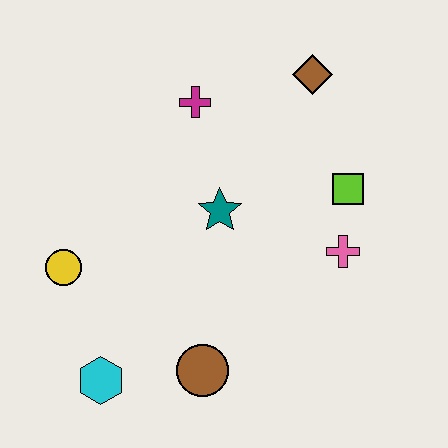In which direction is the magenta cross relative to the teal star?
The magenta cross is above the teal star.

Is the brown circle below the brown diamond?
Yes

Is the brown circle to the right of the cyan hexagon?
Yes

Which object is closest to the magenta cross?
The teal star is closest to the magenta cross.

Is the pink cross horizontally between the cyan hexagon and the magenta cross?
No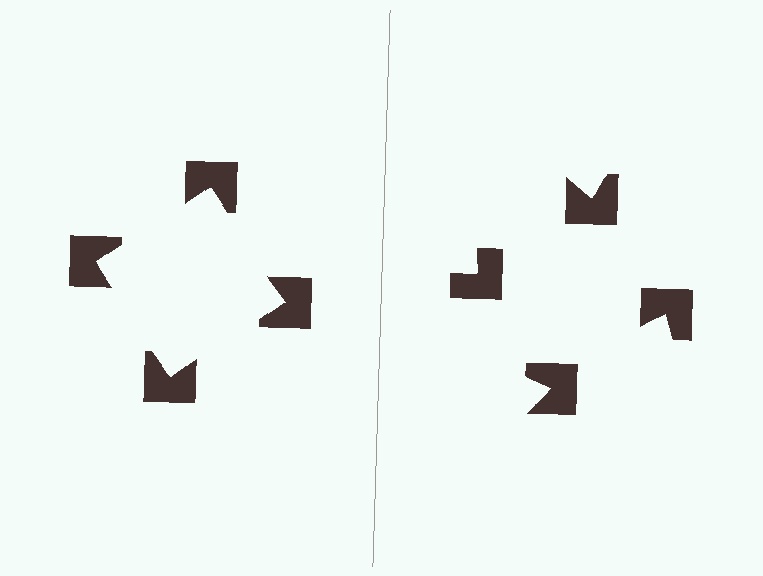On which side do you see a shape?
An illusory square appears on the left side. On the right side the wedge cuts are rotated, so no coherent shape forms.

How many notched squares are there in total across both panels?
8 — 4 on each side.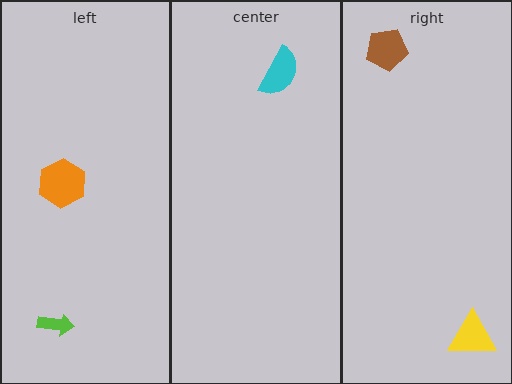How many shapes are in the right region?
2.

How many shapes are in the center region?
1.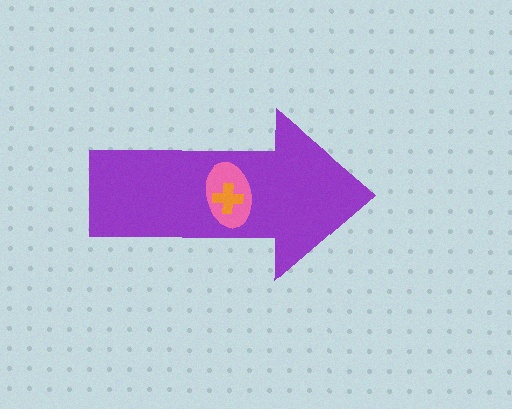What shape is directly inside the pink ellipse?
The orange cross.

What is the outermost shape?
The purple arrow.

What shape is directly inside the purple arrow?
The pink ellipse.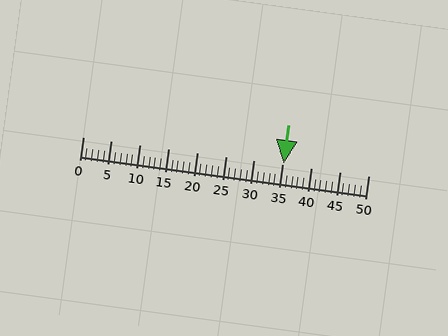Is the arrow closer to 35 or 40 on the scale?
The arrow is closer to 35.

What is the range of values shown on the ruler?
The ruler shows values from 0 to 50.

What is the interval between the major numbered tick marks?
The major tick marks are spaced 5 units apart.